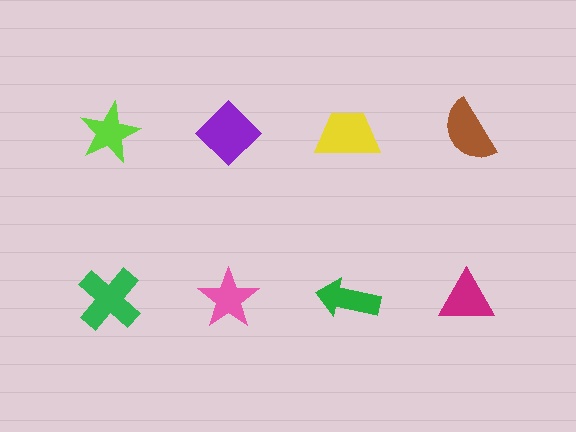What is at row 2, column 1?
A green cross.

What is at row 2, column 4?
A magenta triangle.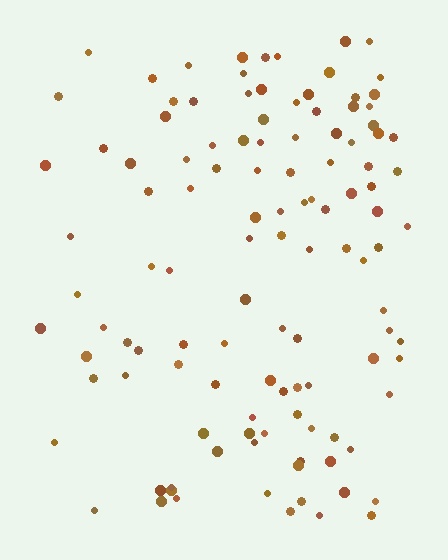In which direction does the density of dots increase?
From left to right, with the right side densest.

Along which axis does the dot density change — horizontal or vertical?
Horizontal.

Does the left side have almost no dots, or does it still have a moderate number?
Still a moderate number, just noticeably fewer than the right.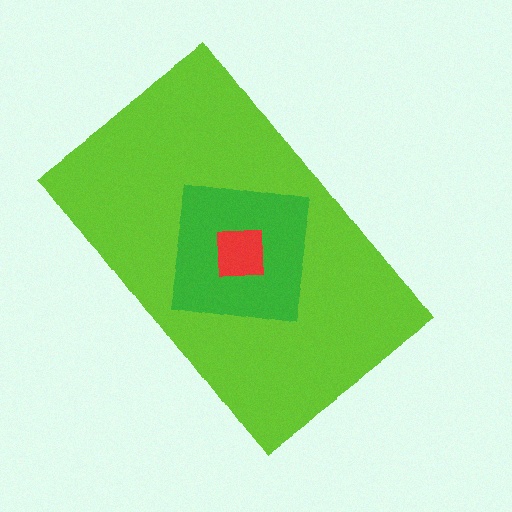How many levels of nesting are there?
3.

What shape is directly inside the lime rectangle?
The green square.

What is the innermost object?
The red square.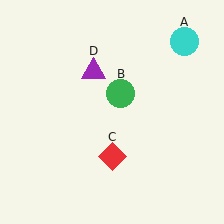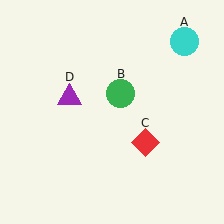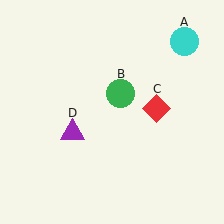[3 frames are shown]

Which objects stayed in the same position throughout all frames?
Cyan circle (object A) and green circle (object B) remained stationary.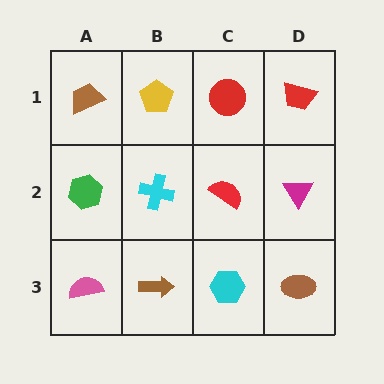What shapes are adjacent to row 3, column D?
A magenta triangle (row 2, column D), a cyan hexagon (row 3, column C).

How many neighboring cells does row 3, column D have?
2.